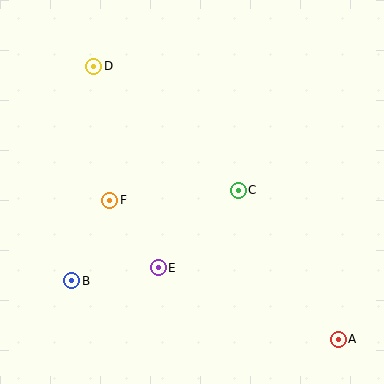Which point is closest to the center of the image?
Point C at (238, 190) is closest to the center.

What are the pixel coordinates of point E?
Point E is at (158, 268).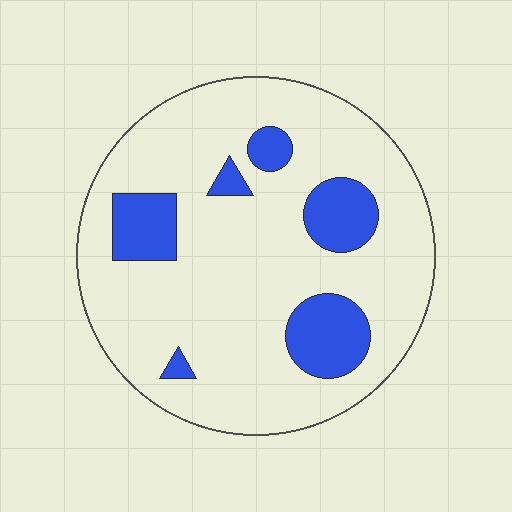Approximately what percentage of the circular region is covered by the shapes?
Approximately 20%.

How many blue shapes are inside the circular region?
6.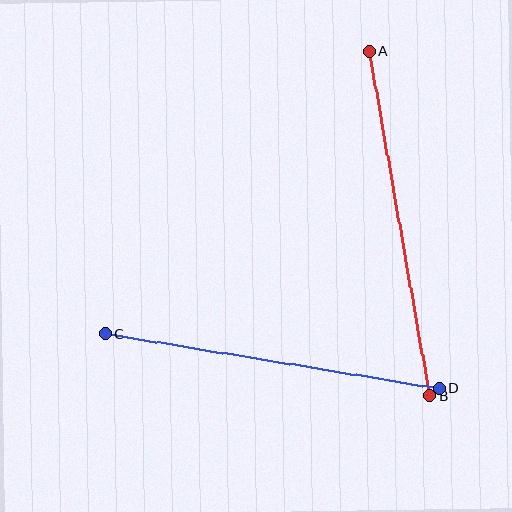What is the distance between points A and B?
The distance is approximately 350 pixels.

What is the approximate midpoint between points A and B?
The midpoint is at approximately (400, 224) pixels.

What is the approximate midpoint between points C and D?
The midpoint is at approximately (272, 361) pixels.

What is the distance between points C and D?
The distance is approximately 339 pixels.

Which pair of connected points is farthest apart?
Points A and B are farthest apart.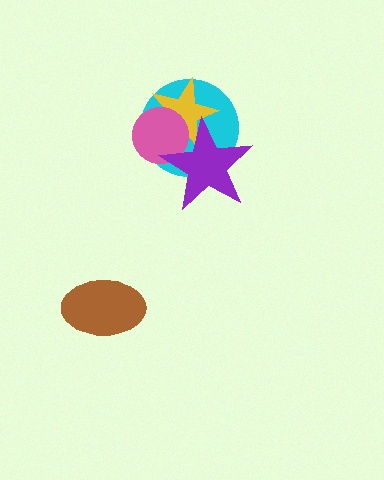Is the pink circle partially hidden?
Yes, it is partially covered by another shape.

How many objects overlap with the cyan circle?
3 objects overlap with the cyan circle.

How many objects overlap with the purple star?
3 objects overlap with the purple star.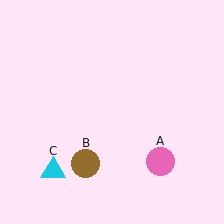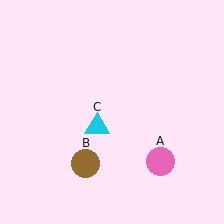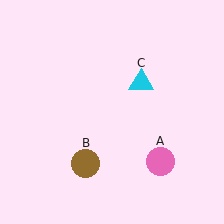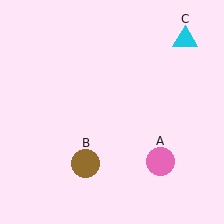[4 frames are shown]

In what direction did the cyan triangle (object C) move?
The cyan triangle (object C) moved up and to the right.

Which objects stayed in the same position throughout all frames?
Pink circle (object A) and brown circle (object B) remained stationary.